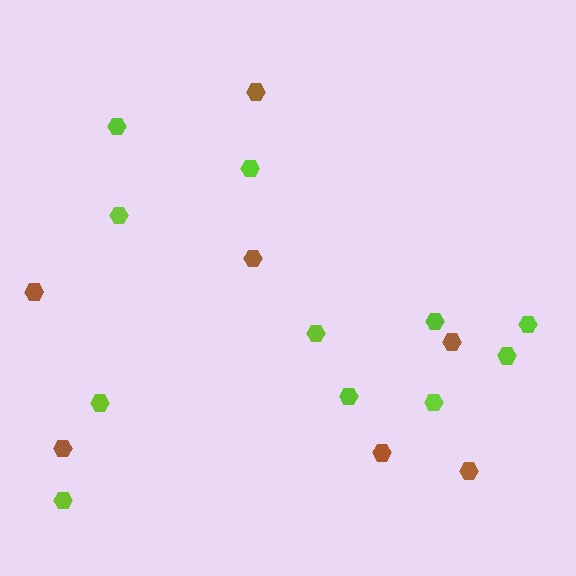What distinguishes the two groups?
There are 2 groups: one group of lime hexagons (11) and one group of brown hexagons (7).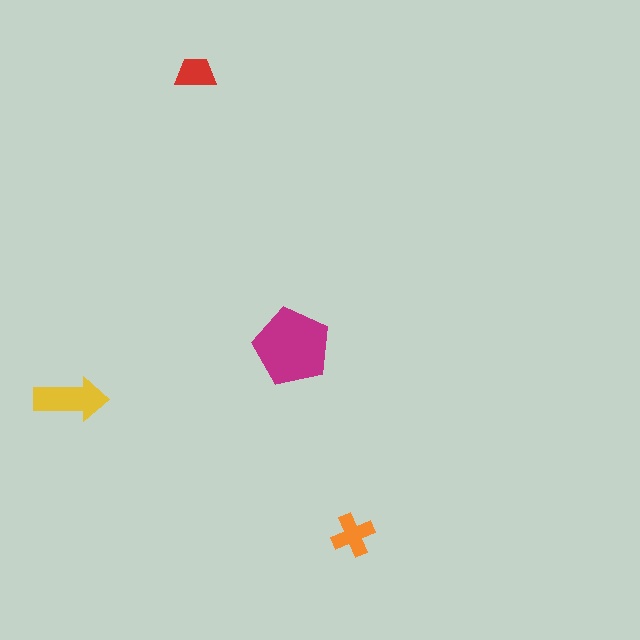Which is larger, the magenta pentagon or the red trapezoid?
The magenta pentagon.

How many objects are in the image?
There are 4 objects in the image.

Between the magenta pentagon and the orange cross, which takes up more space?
The magenta pentagon.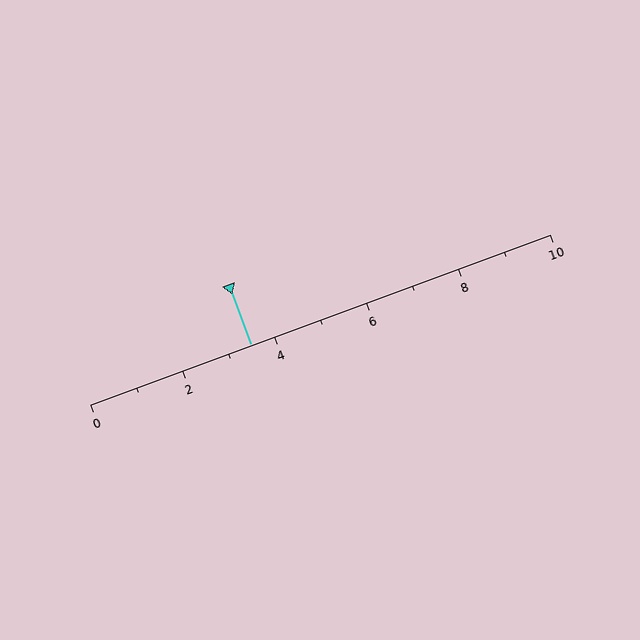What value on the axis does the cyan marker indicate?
The marker indicates approximately 3.5.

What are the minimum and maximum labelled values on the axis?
The axis runs from 0 to 10.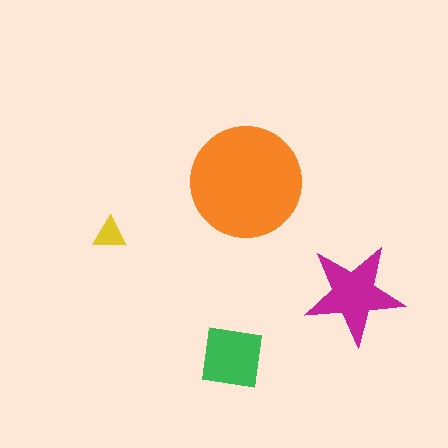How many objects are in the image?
There are 4 objects in the image.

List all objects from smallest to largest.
The yellow triangle, the green square, the magenta star, the orange circle.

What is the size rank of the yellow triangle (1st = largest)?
4th.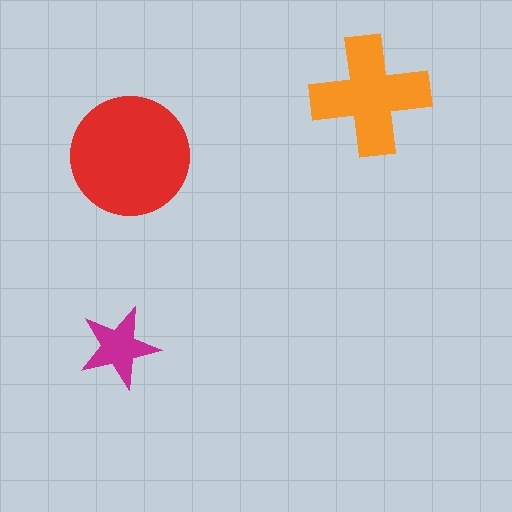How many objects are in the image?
There are 3 objects in the image.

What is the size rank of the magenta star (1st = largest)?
3rd.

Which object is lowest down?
The magenta star is bottommost.